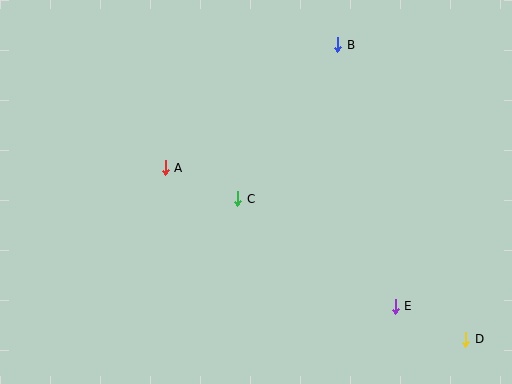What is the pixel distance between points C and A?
The distance between C and A is 79 pixels.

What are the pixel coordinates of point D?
Point D is at (466, 339).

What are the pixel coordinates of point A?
Point A is at (165, 168).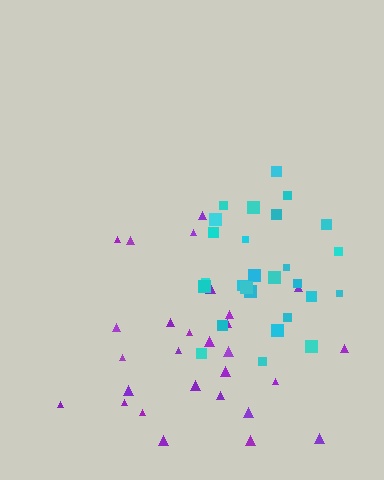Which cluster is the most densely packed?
Cyan.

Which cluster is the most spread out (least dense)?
Purple.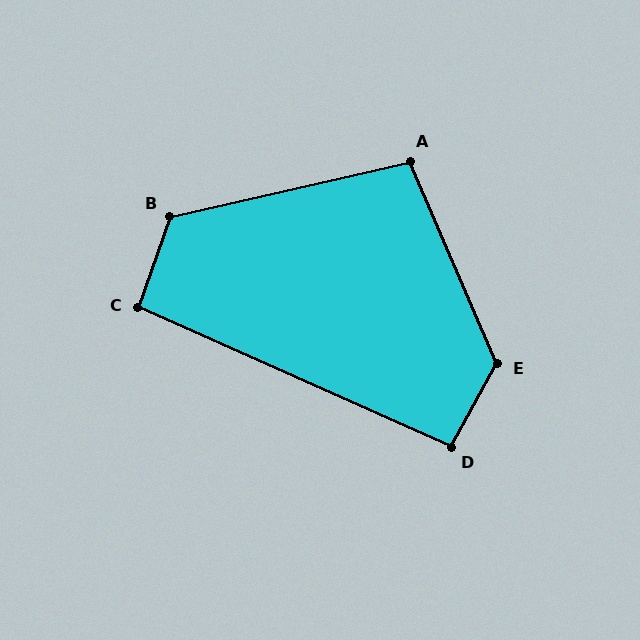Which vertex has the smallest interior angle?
C, at approximately 95 degrees.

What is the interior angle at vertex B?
Approximately 122 degrees (obtuse).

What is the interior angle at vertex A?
Approximately 100 degrees (obtuse).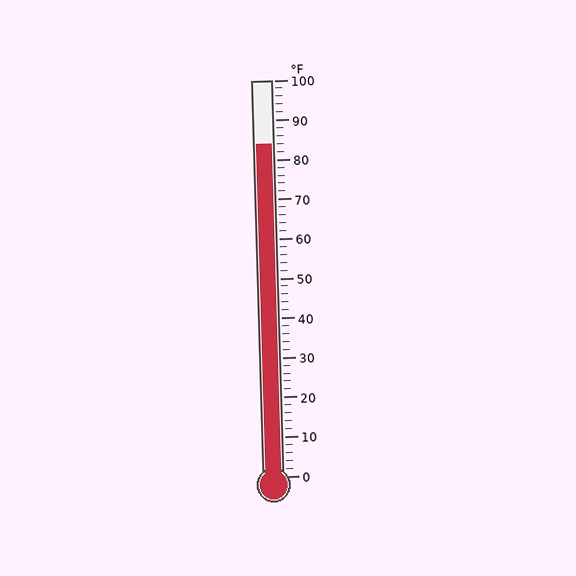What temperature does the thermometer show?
The thermometer shows approximately 84°F.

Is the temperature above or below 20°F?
The temperature is above 20°F.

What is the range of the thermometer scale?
The thermometer scale ranges from 0°F to 100°F.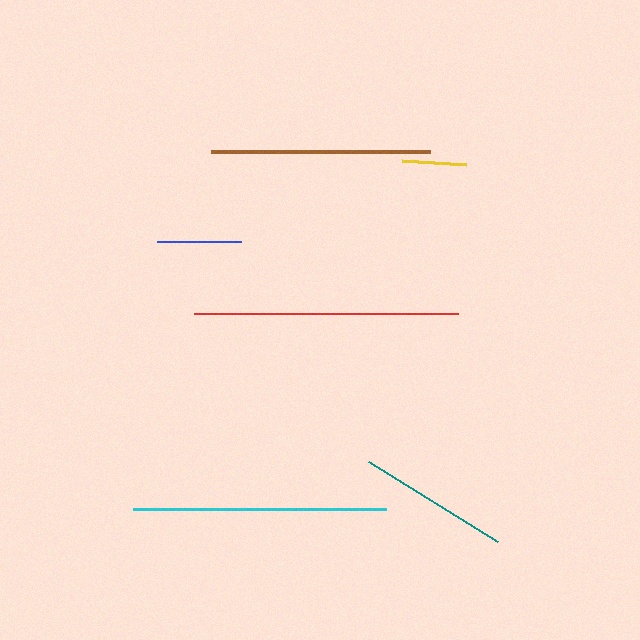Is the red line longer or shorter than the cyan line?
The red line is longer than the cyan line.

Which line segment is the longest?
The red line is the longest at approximately 264 pixels.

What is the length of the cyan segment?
The cyan segment is approximately 253 pixels long.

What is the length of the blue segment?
The blue segment is approximately 84 pixels long.